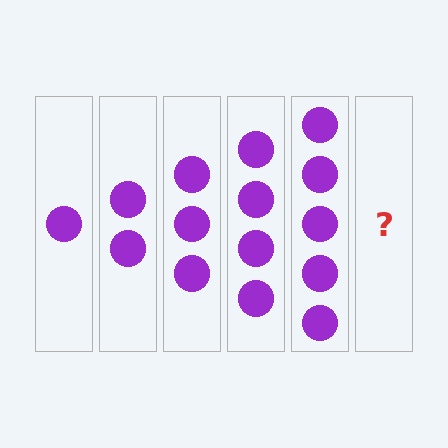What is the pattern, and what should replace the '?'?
The pattern is that each step adds one more circle. The '?' should be 6 circles.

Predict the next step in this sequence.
The next step is 6 circles.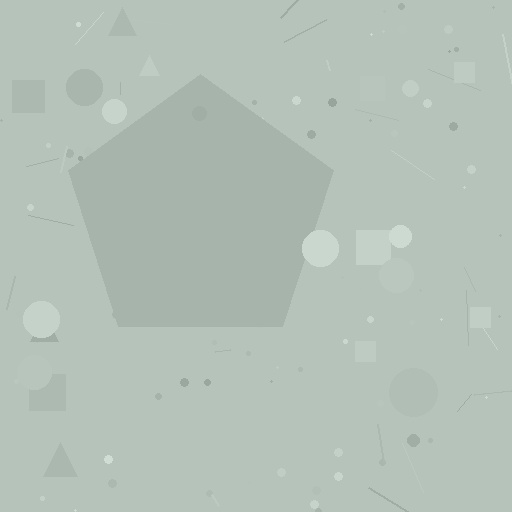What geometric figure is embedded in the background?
A pentagon is embedded in the background.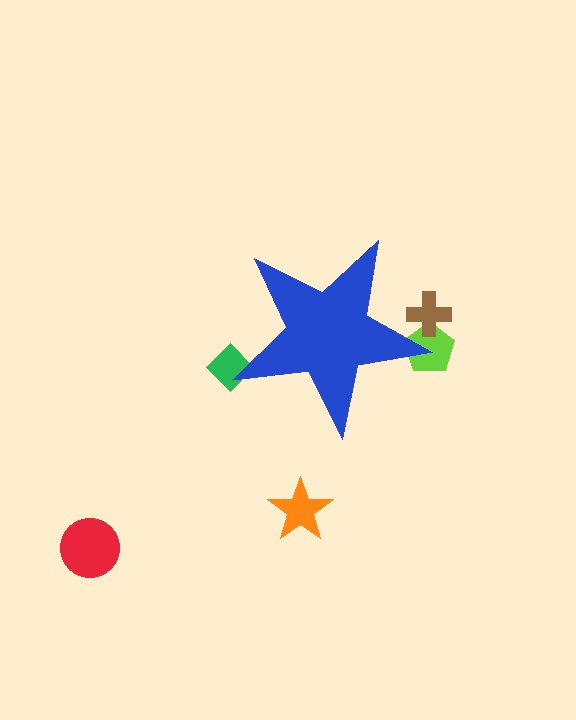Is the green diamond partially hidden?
Yes, the green diamond is partially hidden behind the blue star.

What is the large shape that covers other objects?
A blue star.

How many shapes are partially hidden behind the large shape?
3 shapes are partially hidden.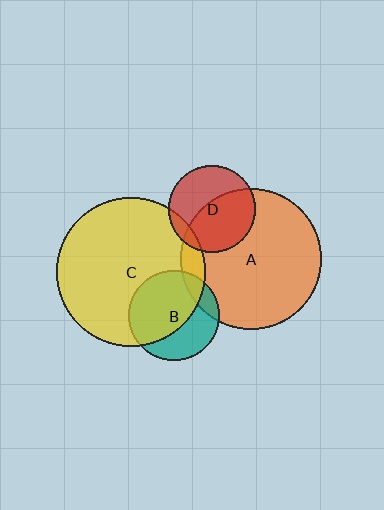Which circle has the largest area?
Circle C (yellow).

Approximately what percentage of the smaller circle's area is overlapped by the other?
Approximately 10%.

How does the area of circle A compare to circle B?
Approximately 2.4 times.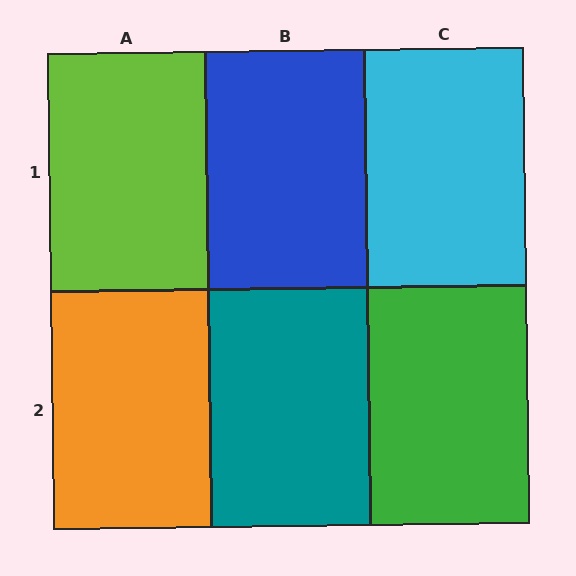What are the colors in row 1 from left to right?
Lime, blue, cyan.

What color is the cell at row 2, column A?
Orange.